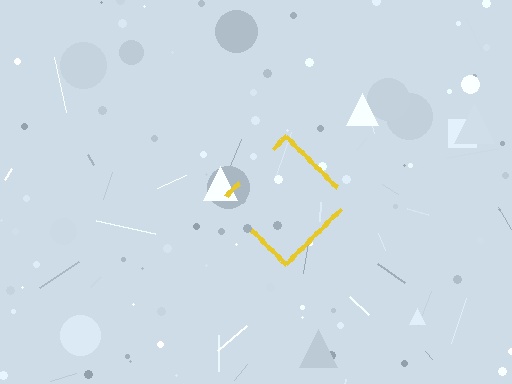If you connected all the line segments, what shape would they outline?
They would outline a diamond.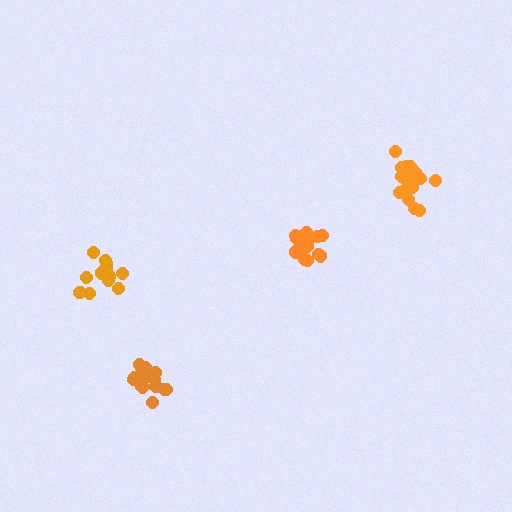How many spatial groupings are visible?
There are 4 spatial groupings.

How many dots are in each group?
Group 1: 15 dots, Group 2: 19 dots, Group 3: 20 dots, Group 4: 14 dots (68 total).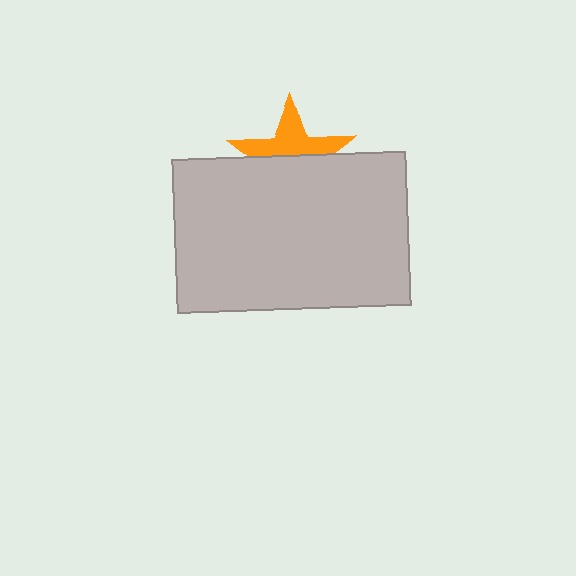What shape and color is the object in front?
The object in front is a light gray rectangle.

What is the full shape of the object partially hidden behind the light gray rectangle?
The partially hidden object is an orange star.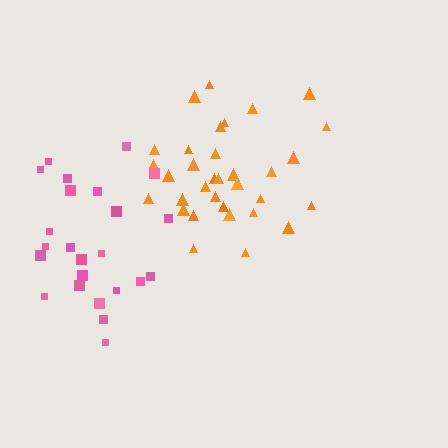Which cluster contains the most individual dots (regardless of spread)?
Orange (33).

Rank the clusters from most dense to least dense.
orange, pink.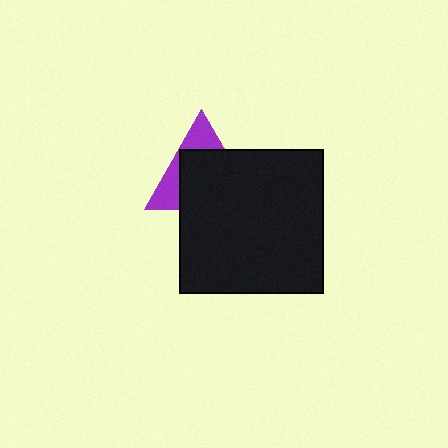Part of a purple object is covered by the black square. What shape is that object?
It is a triangle.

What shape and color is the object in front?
The object in front is a black square.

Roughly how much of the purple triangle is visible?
A small part of it is visible (roughly 35%).